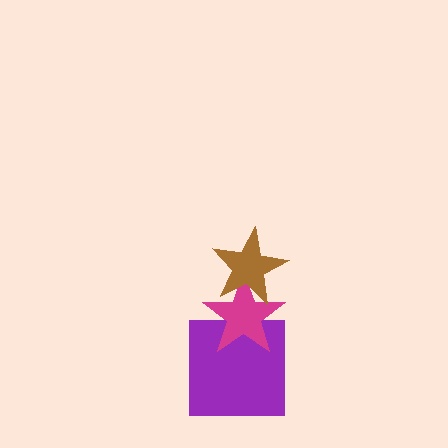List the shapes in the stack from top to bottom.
From top to bottom: the brown star, the magenta star, the purple square.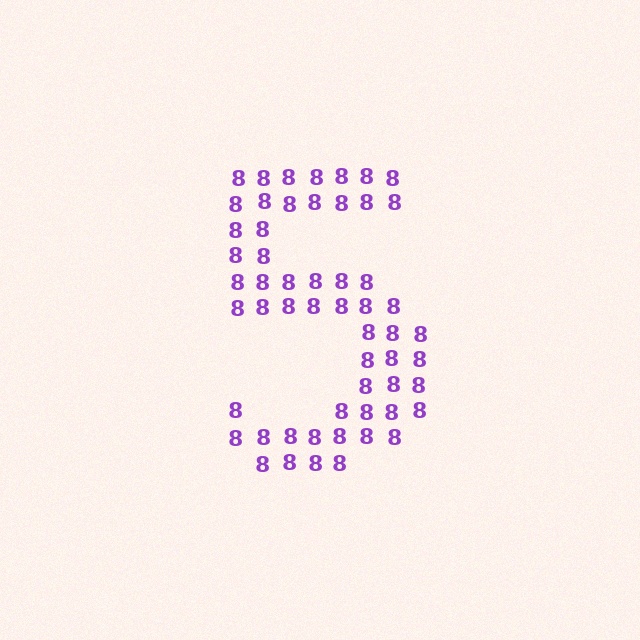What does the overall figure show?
The overall figure shows the digit 5.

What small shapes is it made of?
It is made of small digit 8's.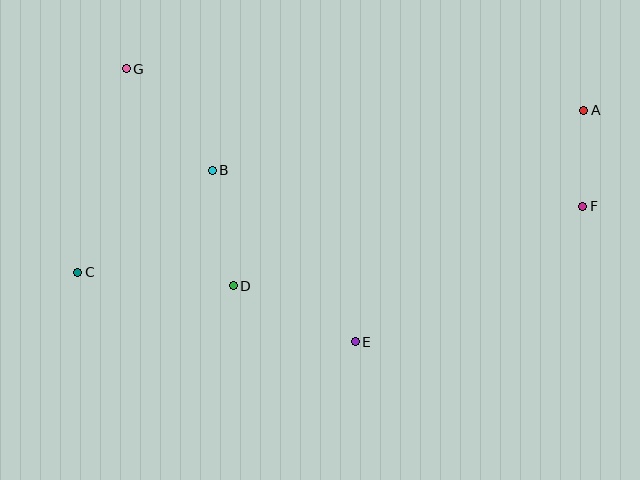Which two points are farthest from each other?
Points A and C are farthest from each other.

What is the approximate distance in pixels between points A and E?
The distance between A and E is approximately 325 pixels.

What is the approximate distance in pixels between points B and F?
The distance between B and F is approximately 372 pixels.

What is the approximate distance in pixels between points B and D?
The distance between B and D is approximately 118 pixels.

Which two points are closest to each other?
Points A and F are closest to each other.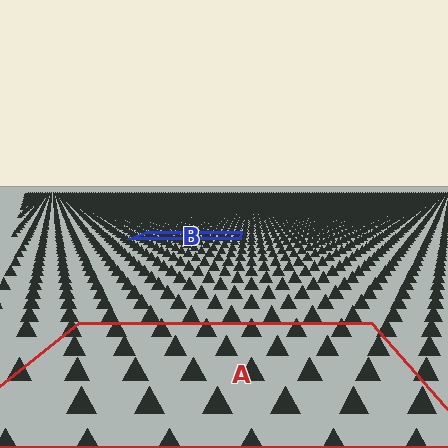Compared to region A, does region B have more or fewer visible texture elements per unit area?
Region B has more texture elements per unit area — they are packed more densely because it is farther away.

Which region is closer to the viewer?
Region A is closer. The texture elements there are larger and more spread out.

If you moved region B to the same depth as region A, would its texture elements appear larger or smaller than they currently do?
They would appear larger. At a closer depth, the same texture elements are projected at a bigger on-screen size.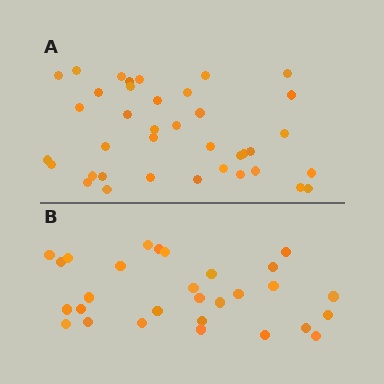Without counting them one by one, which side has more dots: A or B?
Region A (the top region) has more dots.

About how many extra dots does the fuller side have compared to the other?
Region A has roughly 8 or so more dots than region B.